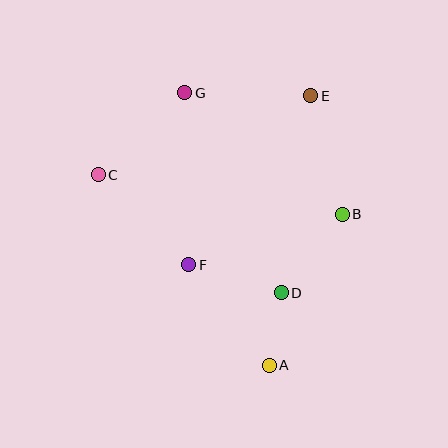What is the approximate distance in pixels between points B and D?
The distance between B and D is approximately 99 pixels.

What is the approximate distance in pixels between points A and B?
The distance between A and B is approximately 168 pixels.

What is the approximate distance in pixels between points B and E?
The distance between B and E is approximately 123 pixels.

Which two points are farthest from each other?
Points A and G are farthest from each other.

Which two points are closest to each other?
Points A and D are closest to each other.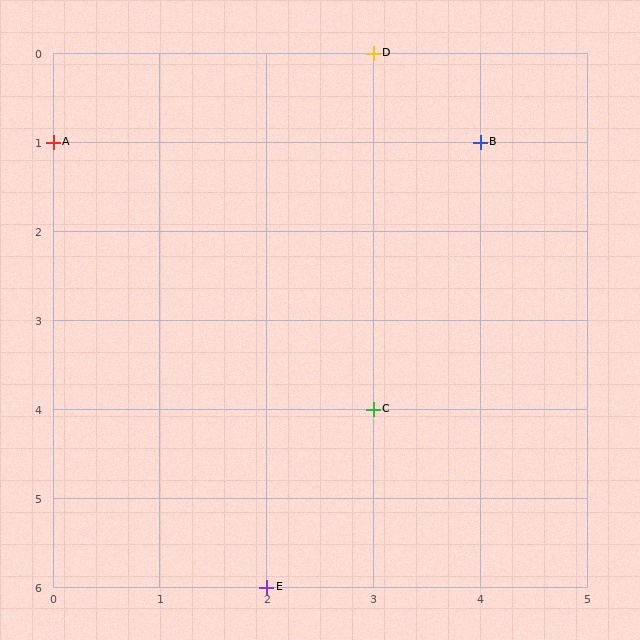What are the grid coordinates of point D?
Point D is at grid coordinates (3, 0).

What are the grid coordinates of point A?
Point A is at grid coordinates (0, 1).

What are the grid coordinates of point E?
Point E is at grid coordinates (2, 6).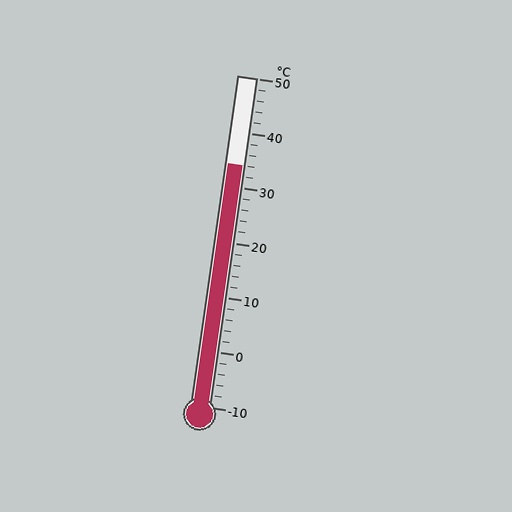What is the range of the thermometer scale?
The thermometer scale ranges from -10°C to 50°C.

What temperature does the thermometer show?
The thermometer shows approximately 34°C.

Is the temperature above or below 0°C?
The temperature is above 0°C.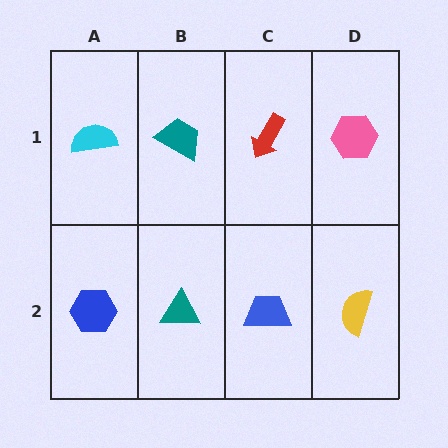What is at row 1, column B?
A teal trapezoid.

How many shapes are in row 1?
4 shapes.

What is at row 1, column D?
A pink hexagon.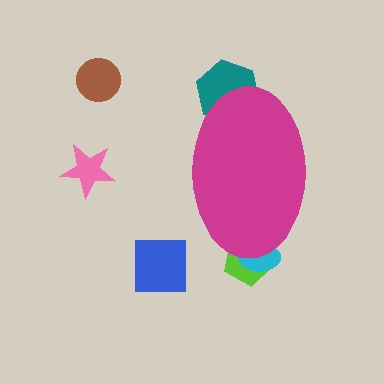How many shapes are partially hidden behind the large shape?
3 shapes are partially hidden.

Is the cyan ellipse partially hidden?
Yes, the cyan ellipse is partially hidden behind the magenta ellipse.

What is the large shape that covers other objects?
A magenta ellipse.